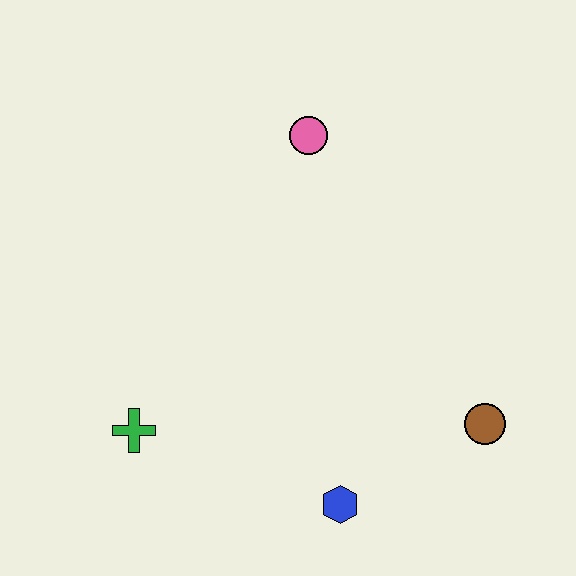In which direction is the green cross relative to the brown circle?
The green cross is to the left of the brown circle.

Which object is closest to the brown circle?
The blue hexagon is closest to the brown circle.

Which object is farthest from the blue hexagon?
The pink circle is farthest from the blue hexagon.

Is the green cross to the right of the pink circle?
No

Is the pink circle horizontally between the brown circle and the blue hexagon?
No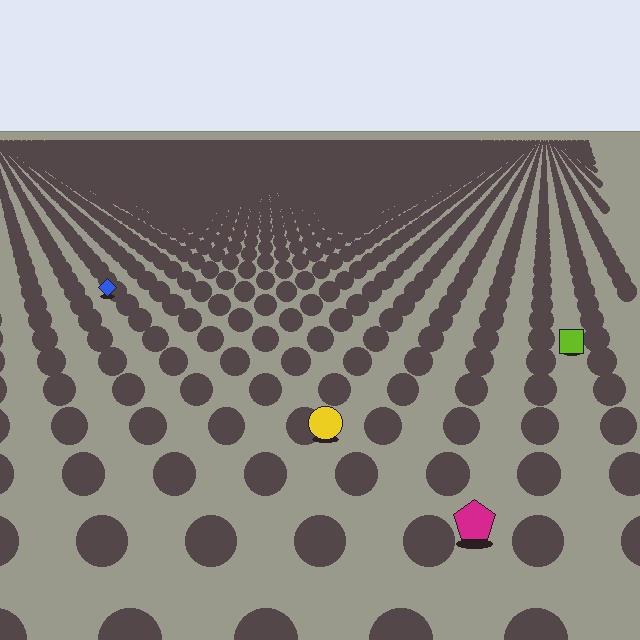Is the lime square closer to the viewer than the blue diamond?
Yes. The lime square is closer — you can tell from the texture gradient: the ground texture is coarser near it.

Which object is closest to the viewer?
The magenta pentagon is closest. The texture marks near it are larger and more spread out.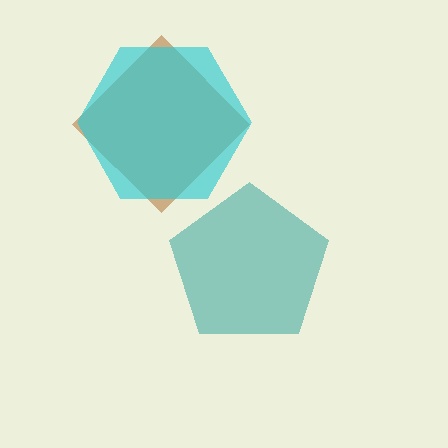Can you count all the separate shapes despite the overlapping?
Yes, there are 3 separate shapes.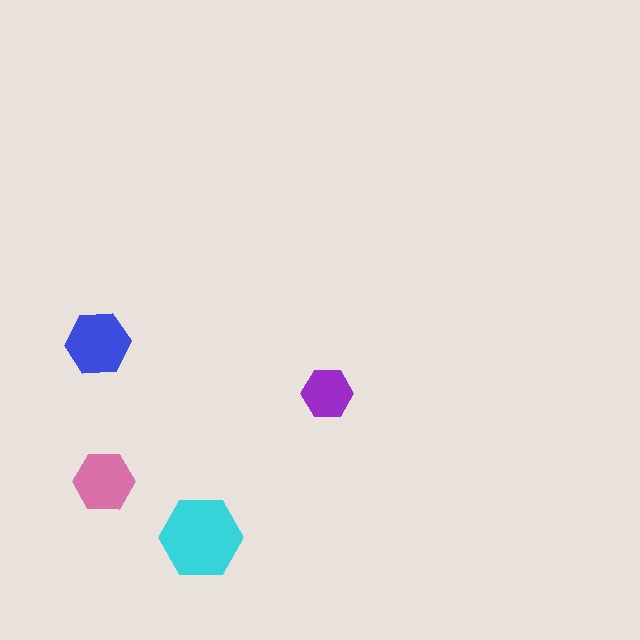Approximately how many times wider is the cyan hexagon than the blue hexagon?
About 1.5 times wider.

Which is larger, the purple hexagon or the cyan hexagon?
The cyan one.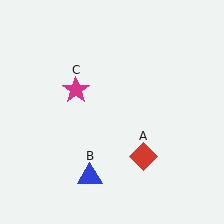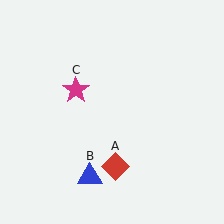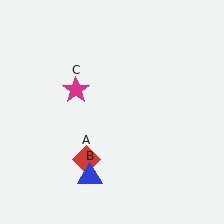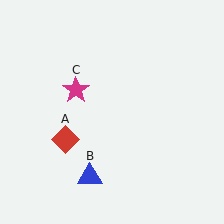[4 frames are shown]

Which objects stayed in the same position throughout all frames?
Blue triangle (object B) and magenta star (object C) remained stationary.